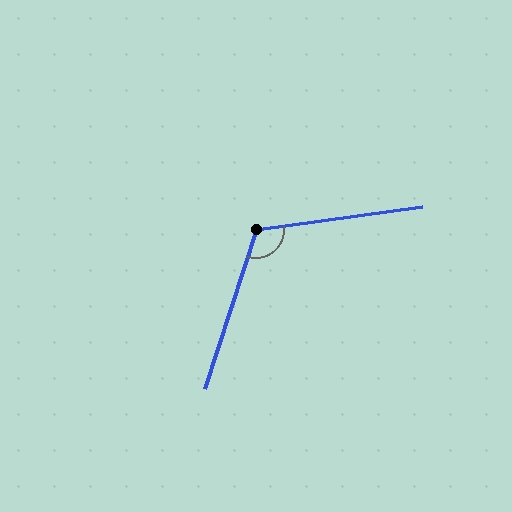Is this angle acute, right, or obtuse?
It is obtuse.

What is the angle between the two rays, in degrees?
Approximately 116 degrees.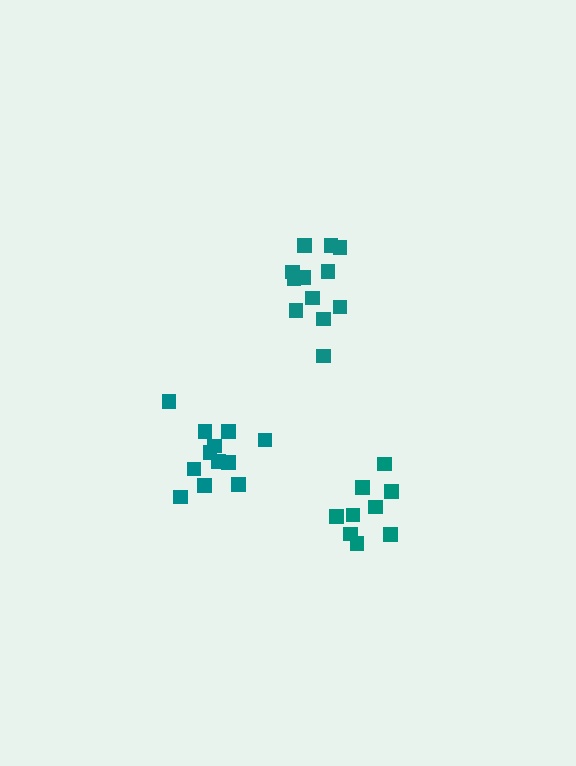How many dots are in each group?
Group 1: 12 dots, Group 2: 12 dots, Group 3: 9 dots (33 total).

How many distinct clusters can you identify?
There are 3 distinct clusters.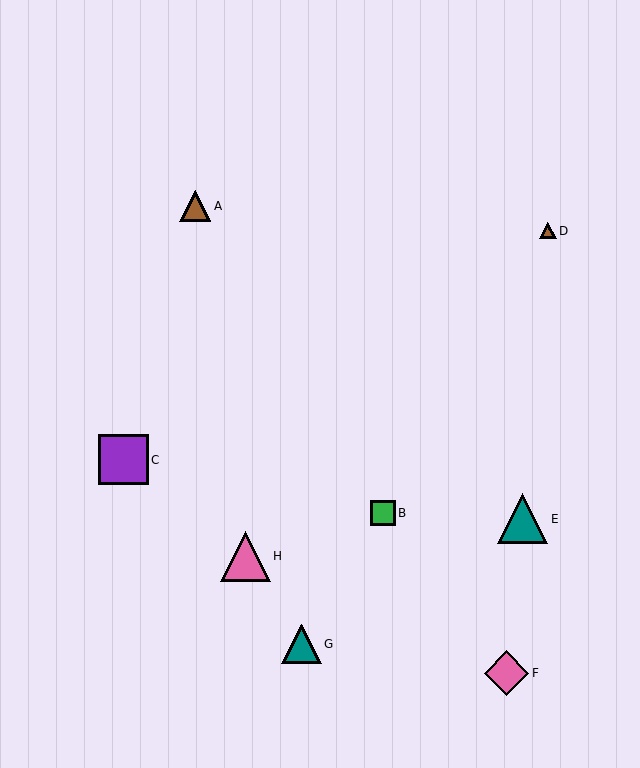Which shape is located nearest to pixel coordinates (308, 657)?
The teal triangle (labeled G) at (302, 644) is nearest to that location.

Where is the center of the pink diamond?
The center of the pink diamond is at (506, 673).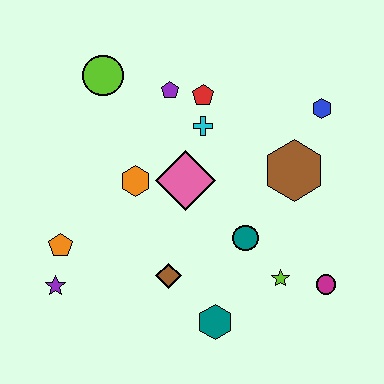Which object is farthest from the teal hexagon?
The lime circle is farthest from the teal hexagon.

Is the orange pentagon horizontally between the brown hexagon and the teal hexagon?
No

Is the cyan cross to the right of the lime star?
No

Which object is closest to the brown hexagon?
The blue hexagon is closest to the brown hexagon.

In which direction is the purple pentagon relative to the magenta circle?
The purple pentagon is above the magenta circle.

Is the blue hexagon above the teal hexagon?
Yes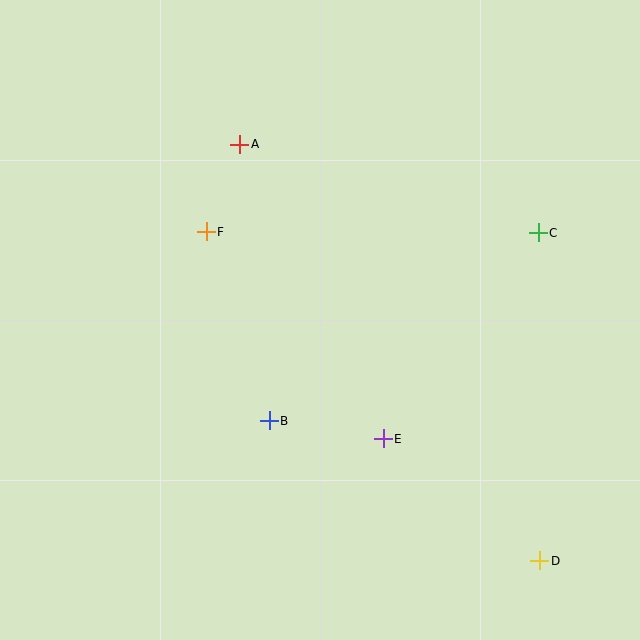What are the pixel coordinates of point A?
Point A is at (240, 144).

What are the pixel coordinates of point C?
Point C is at (538, 233).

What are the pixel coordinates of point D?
Point D is at (540, 561).